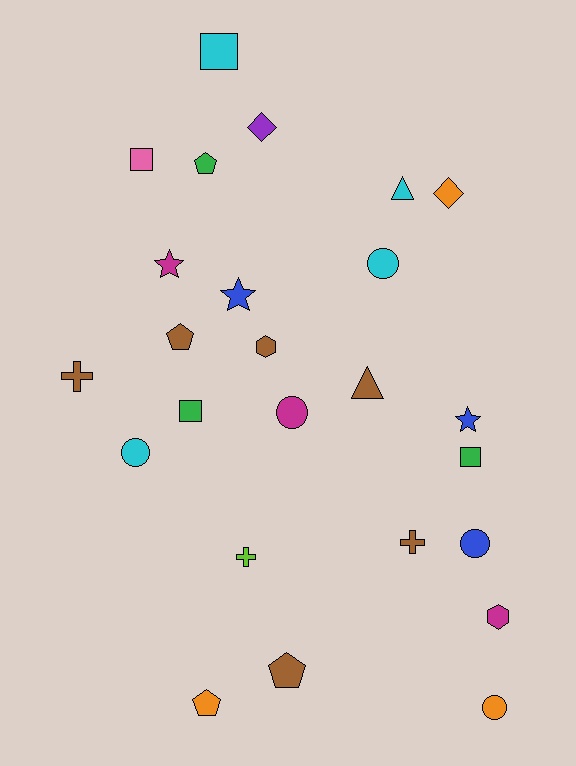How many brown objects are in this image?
There are 6 brown objects.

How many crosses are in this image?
There are 3 crosses.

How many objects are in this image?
There are 25 objects.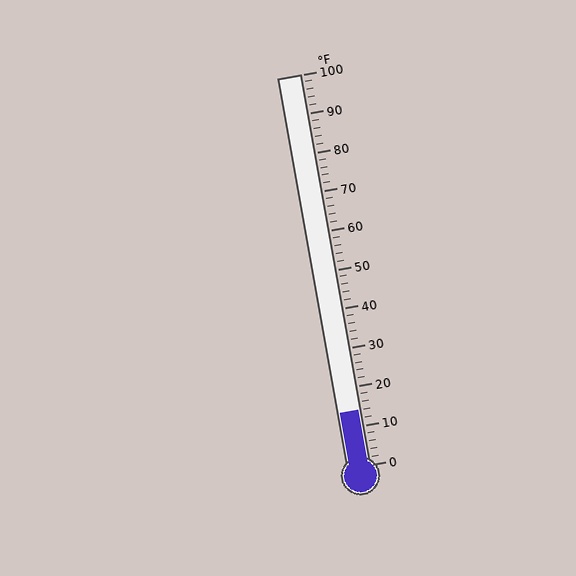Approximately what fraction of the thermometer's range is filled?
The thermometer is filled to approximately 15% of its range.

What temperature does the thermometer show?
The thermometer shows approximately 14°F.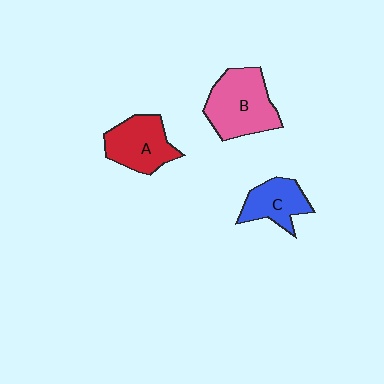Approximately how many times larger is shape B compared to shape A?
Approximately 1.3 times.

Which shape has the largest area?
Shape B (pink).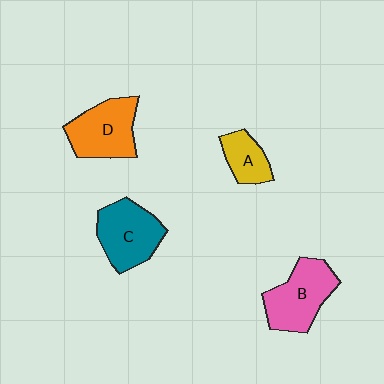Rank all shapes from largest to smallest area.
From largest to smallest: B (pink), D (orange), C (teal), A (yellow).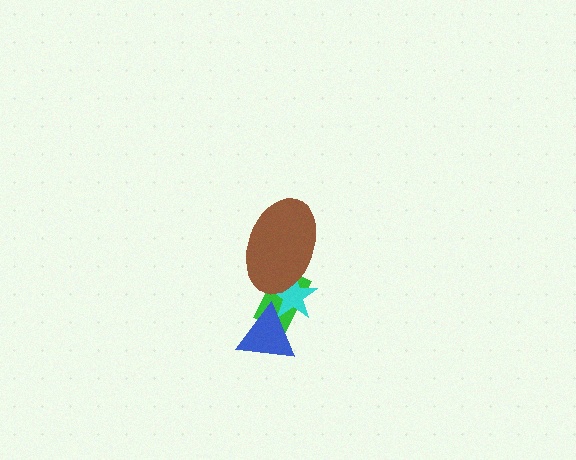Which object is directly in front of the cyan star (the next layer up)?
The blue triangle is directly in front of the cyan star.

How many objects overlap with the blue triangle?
2 objects overlap with the blue triangle.